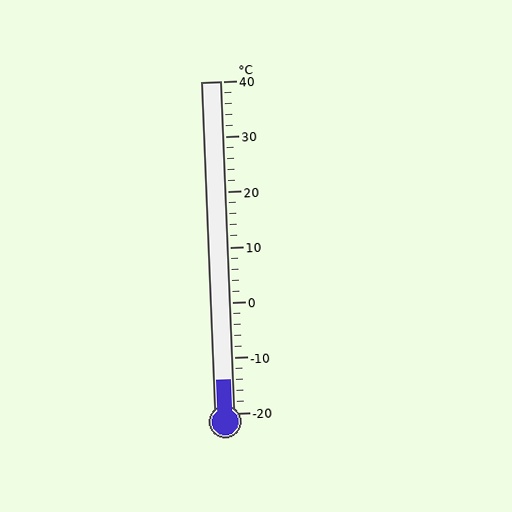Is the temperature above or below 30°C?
The temperature is below 30°C.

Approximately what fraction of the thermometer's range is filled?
The thermometer is filled to approximately 10% of its range.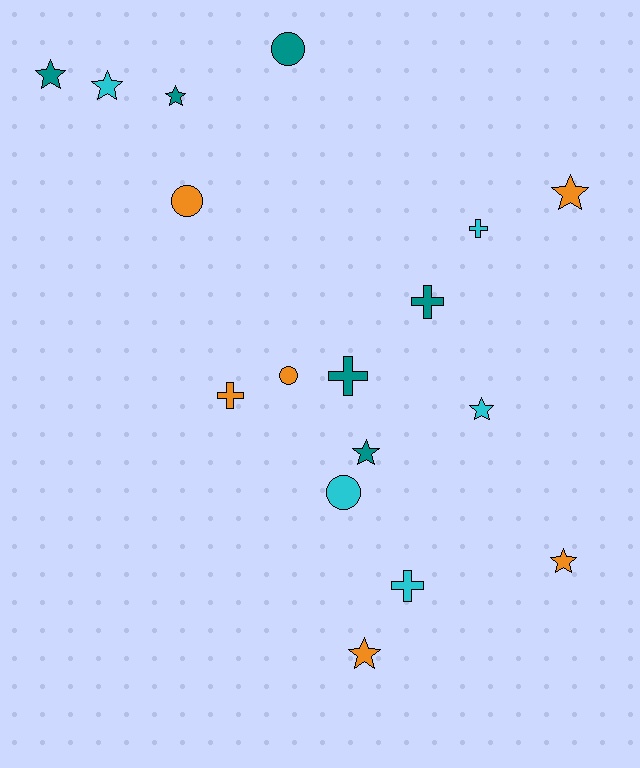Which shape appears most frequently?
Star, with 8 objects.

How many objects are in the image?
There are 17 objects.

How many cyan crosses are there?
There are 2 cyan crosses.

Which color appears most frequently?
Teal, with 6 objects.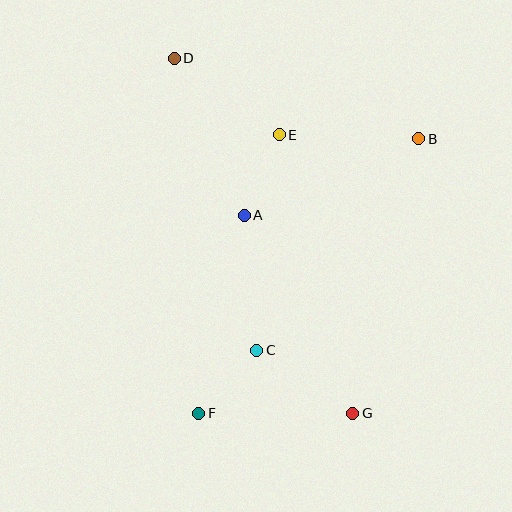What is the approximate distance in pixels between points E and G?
The distance between E and G is approximately 288 pixels.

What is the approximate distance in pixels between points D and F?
The distance between D and F is approximately 356 pixels.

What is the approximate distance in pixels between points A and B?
The distance between A and B is approximately 190 pixels.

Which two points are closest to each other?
Points C and F are closest to each other.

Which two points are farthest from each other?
Points D and G are farthest from each other.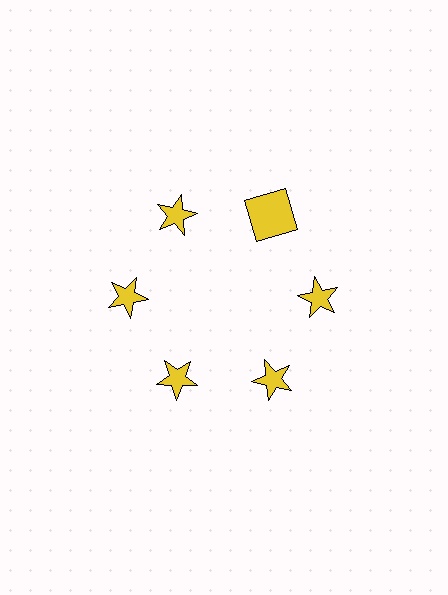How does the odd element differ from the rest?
It has a different shape: square instead of star.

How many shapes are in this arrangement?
There are 6 shapes arranged in a ring pattern.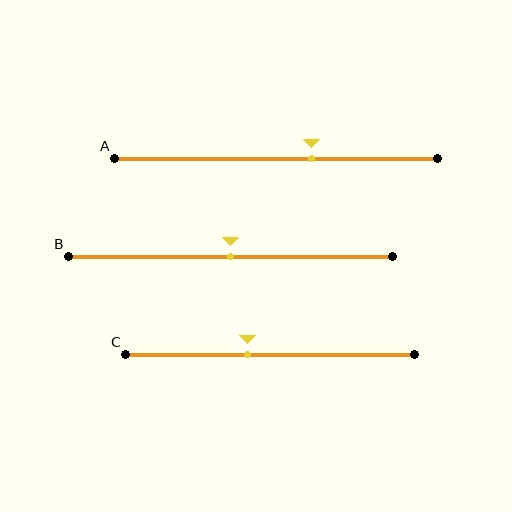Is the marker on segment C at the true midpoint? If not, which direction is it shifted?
No, the marker on segment C is shifted to the left by about 8% of the segment length.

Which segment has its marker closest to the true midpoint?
Segment B has its marker closest to the true midpoint.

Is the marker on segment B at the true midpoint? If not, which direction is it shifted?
Yes, the marker on segment B is at the true midpoint.